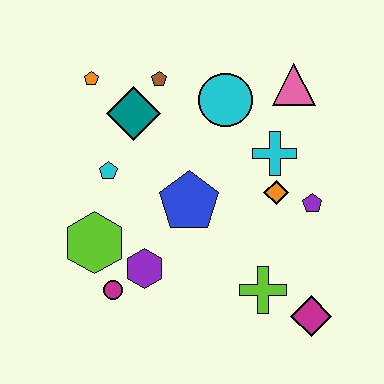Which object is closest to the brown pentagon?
The teal diamond is closest to the brown pentagon.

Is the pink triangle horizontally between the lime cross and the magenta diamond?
Yes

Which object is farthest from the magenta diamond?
The orange pentagon is farthest from the magenta diamond.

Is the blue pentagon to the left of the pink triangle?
Yes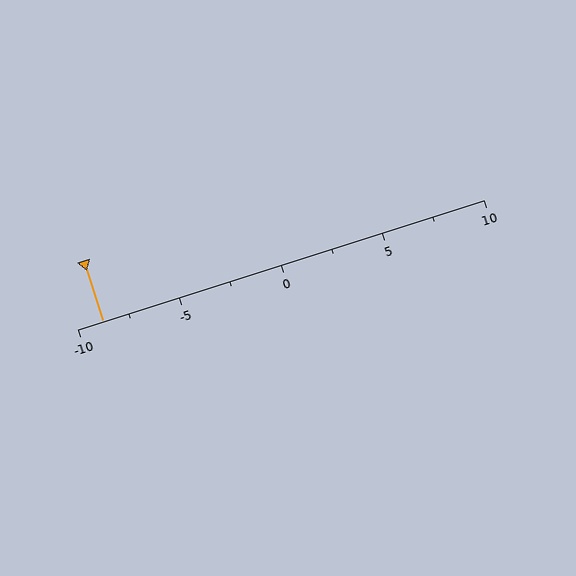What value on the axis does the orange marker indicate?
The marker indicates approximately -8.8.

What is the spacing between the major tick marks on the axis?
The major ticks are spaced 5 apart.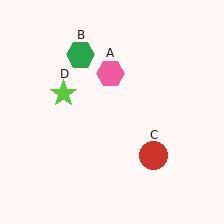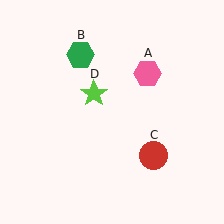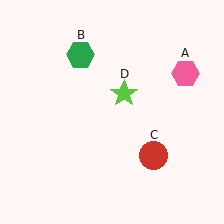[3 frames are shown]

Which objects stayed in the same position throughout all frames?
Green hexagon (object B) and red circle (object C) remained stationary.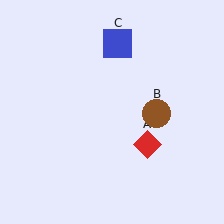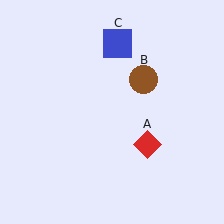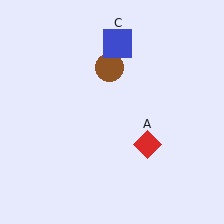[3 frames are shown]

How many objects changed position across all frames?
1 object changed position: brown circle (object B).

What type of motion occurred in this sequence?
The brown circle (object B) rotated counterclockwise around the center of the scene.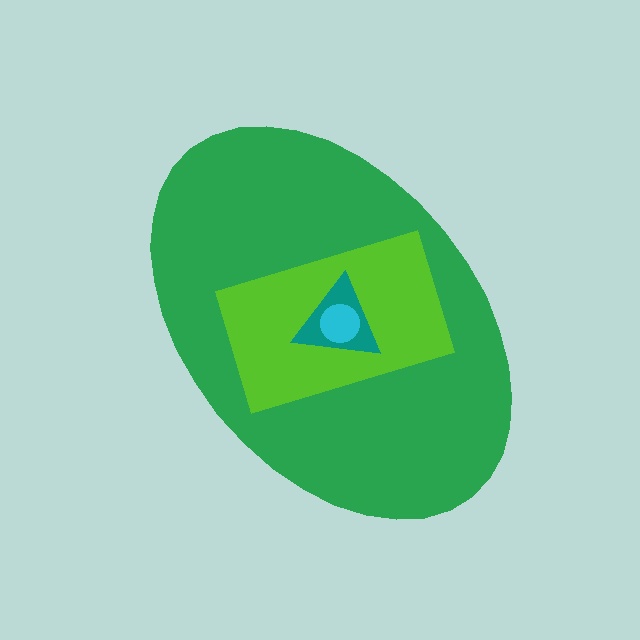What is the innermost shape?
The cyan circle.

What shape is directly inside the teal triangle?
The cyan circle.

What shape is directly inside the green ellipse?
The lime rectangle.